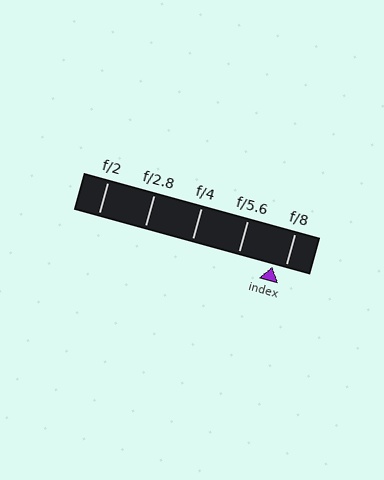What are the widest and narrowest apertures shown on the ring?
The widest aperture shown is f/2 and the narrowest is f/8.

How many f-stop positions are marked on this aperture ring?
There are 5 f-stop positions marked.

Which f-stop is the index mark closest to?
The index mark is closest to f/8.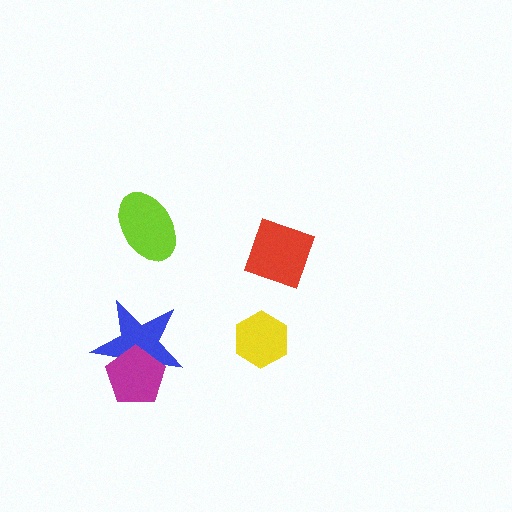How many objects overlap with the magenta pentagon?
1 object overlaps with the magenta pentagon.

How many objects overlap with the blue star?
1 object overlaps with the blue star.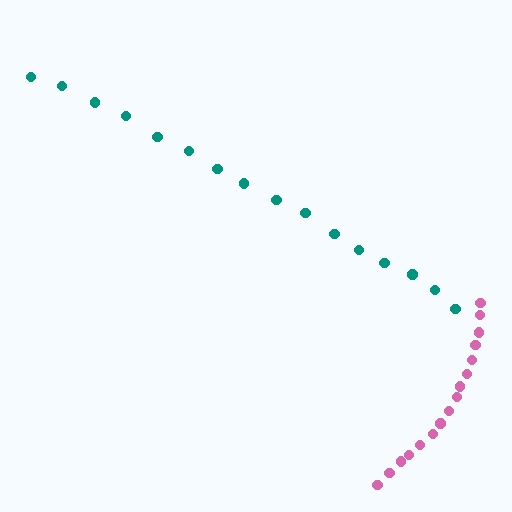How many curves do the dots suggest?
There are 2 distinct paths.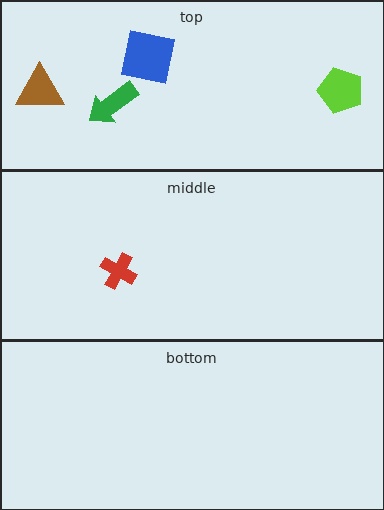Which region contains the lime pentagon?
The top region.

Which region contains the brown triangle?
The top region.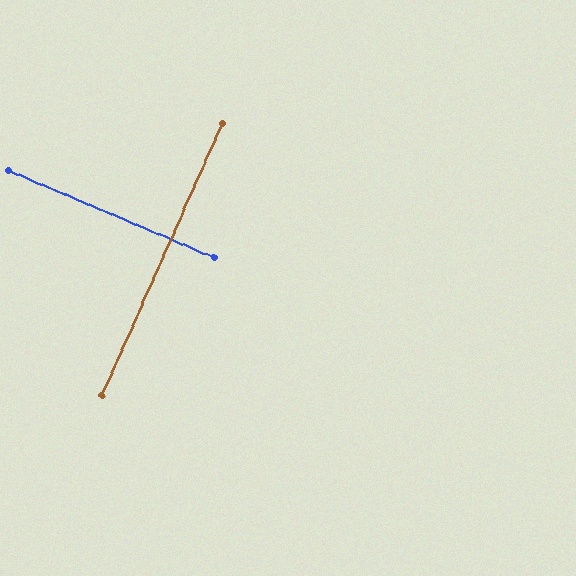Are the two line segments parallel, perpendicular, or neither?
Perpendicular — they meet at approximately 89°.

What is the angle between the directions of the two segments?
Approximately 89 degrees.